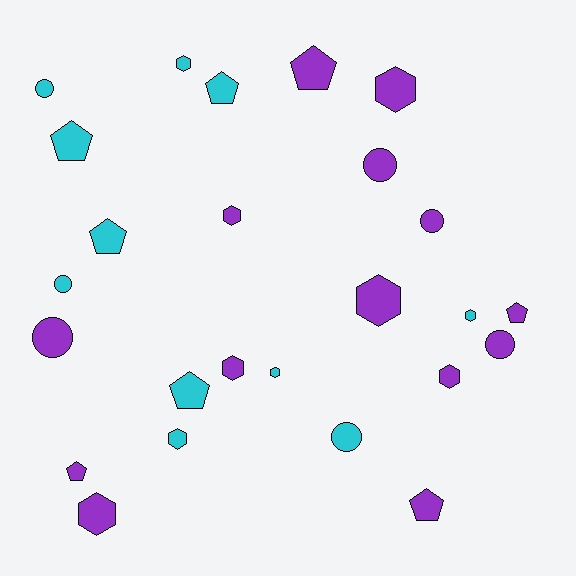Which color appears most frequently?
Purple, with 14 objects.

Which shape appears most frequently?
Hexagon, with 10 objects.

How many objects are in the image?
There are 25 objects.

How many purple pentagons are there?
There are 4 purple pentagons.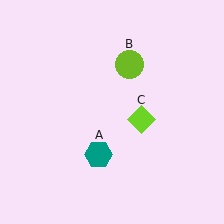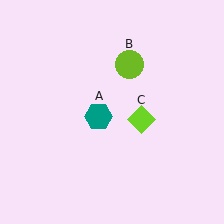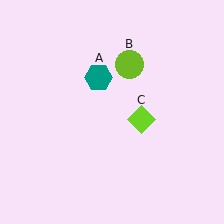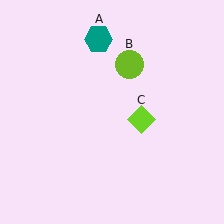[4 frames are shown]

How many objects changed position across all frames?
1 object changed position: teal hexagon (object A).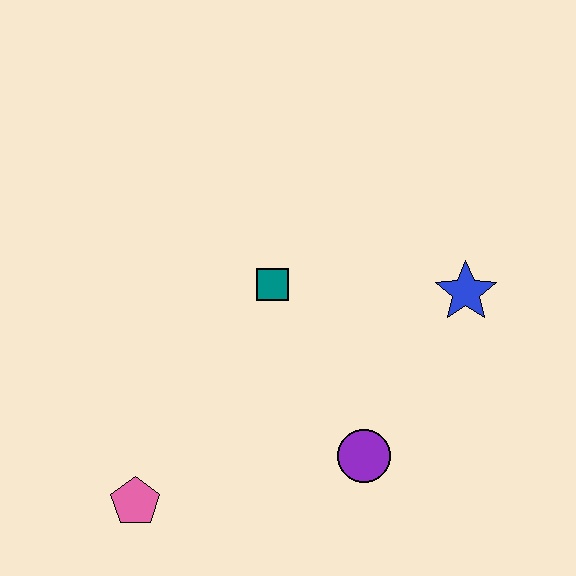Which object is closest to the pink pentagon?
The purple circle is closest to the pink pentagon.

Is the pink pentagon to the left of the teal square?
Yes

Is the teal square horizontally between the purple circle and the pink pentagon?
Yes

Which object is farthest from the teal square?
The pink pentagon is farthest from the teal square.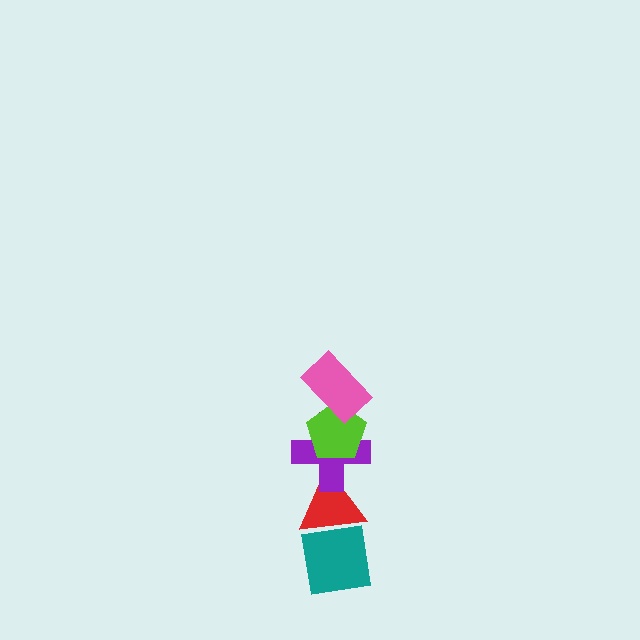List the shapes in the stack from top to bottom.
From top to bottom: the pink rectangle, the lime pentagon, the purple cross, the red triangle, the teal square.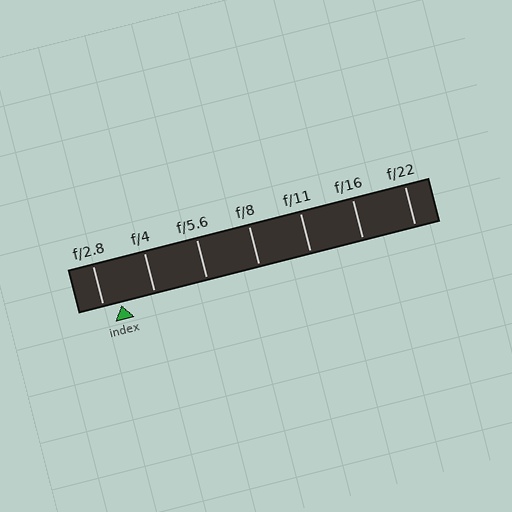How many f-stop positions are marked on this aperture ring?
There are 7 f-stop positions marked.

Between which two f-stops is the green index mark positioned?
The index mark is between f/2.8 and f/4.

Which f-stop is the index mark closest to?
The index mark is closest to f/2.8.